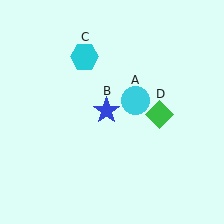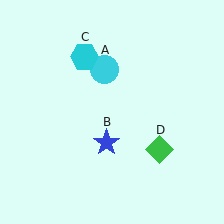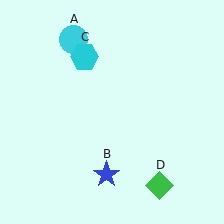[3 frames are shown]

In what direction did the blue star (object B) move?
The blue star (object B) moved down.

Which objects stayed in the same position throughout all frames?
Cyan hexagon (object C) remained stationary.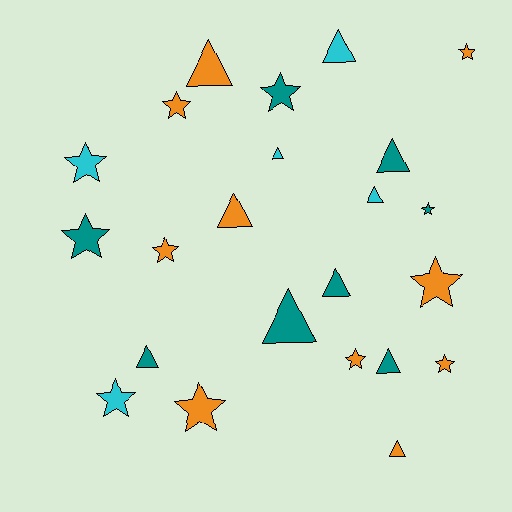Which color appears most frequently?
Orange, with 10 objects.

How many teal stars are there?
There are 3 teal stars.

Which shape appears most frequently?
Star, with 12 objects.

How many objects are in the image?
There are 23 objects.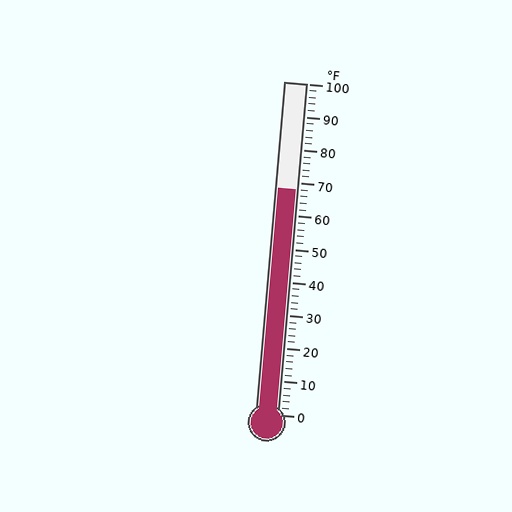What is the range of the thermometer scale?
The thermometer scale ranges from 0°F to 100°F.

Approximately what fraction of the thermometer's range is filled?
The thermometer is filled to approximately 70% of its range.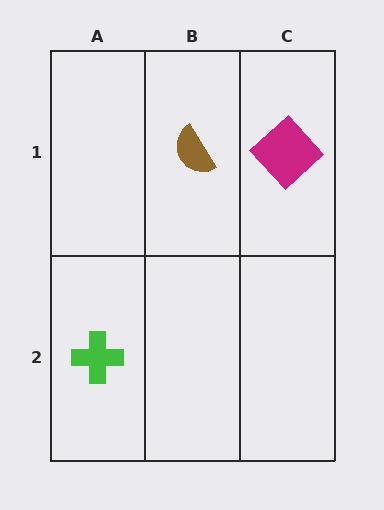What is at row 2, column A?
A green cross.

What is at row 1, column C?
A magenta diamond.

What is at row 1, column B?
A brown semicircle.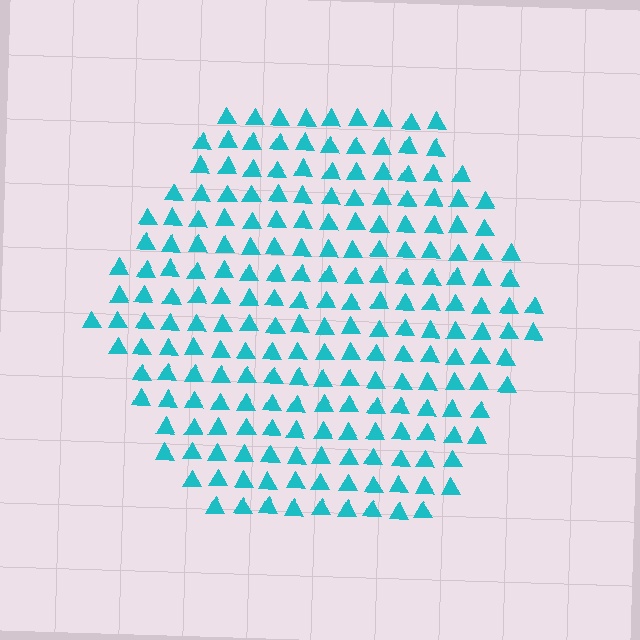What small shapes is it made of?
It is made of small triangles.